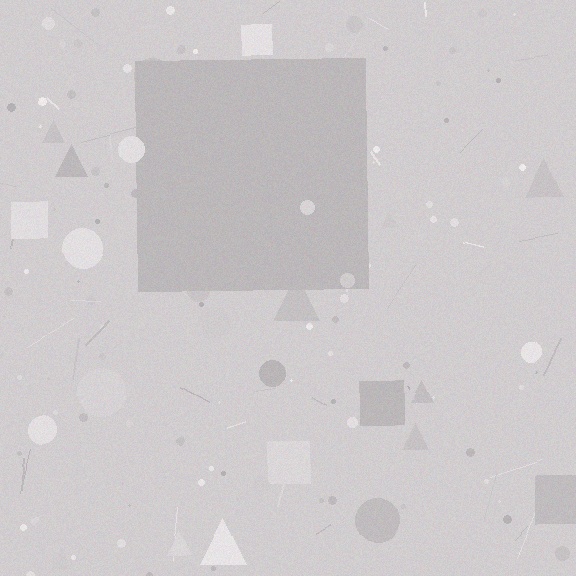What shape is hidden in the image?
A square is hidden in the image.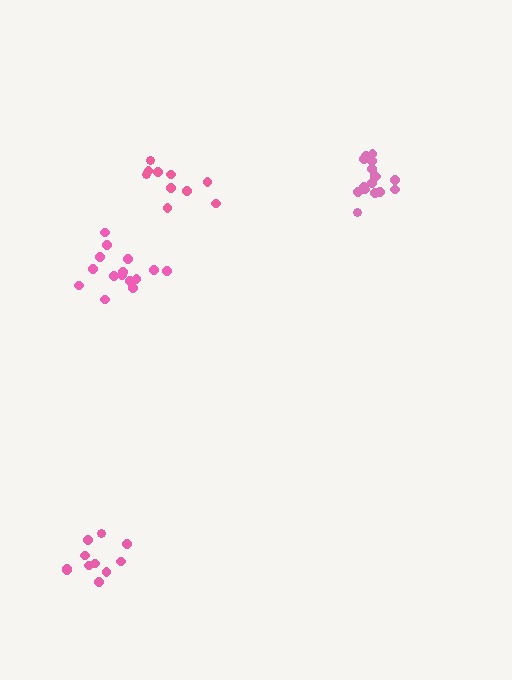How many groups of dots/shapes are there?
There are 4 groups.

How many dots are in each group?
Group 1: 11 dots, Group 2: 10 dots, Group 3: 16 dots, Group 4: 16 dots (53 total).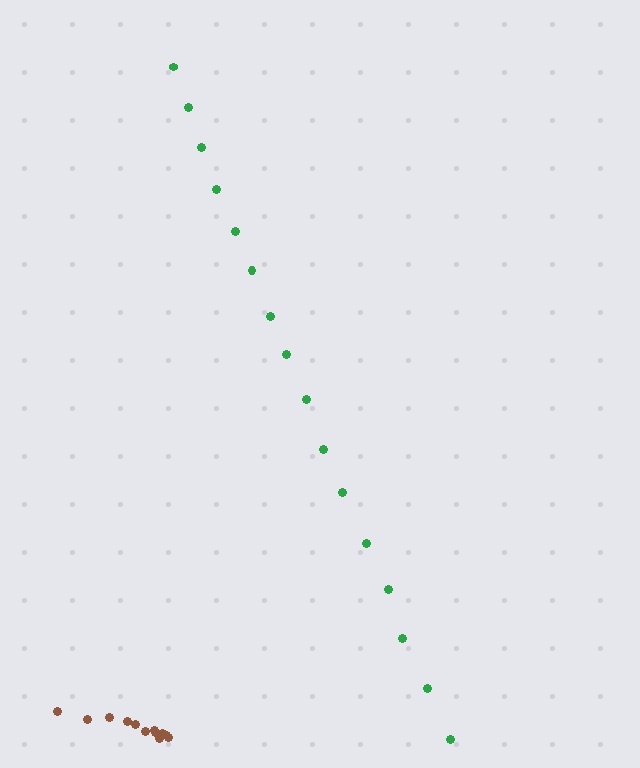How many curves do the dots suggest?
There are 2 distinct paths.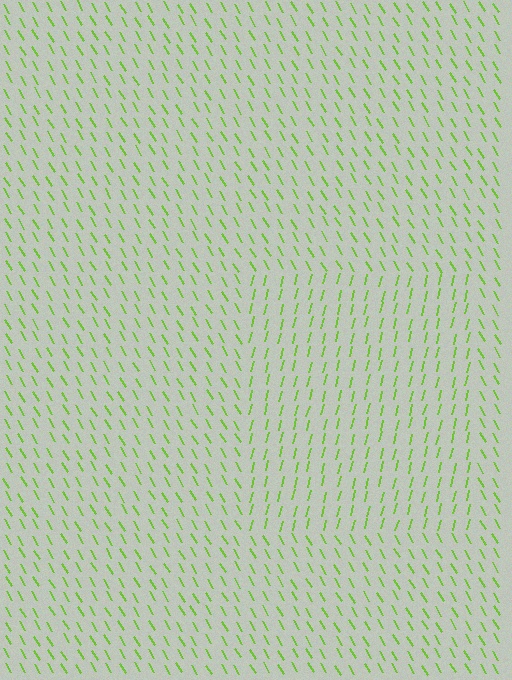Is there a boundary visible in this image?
Yes, there is a texture boundary formed by a change in line orientation.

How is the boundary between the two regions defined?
The boundary is defined purely by a change in line orientation (approximately 45 degrees difference). All lines are the same color and thickness.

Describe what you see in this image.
The image is filled with small lime line segments. A rectangle region in the image has lines oriented differently from the surrounding lines, creating a visible texture boundary.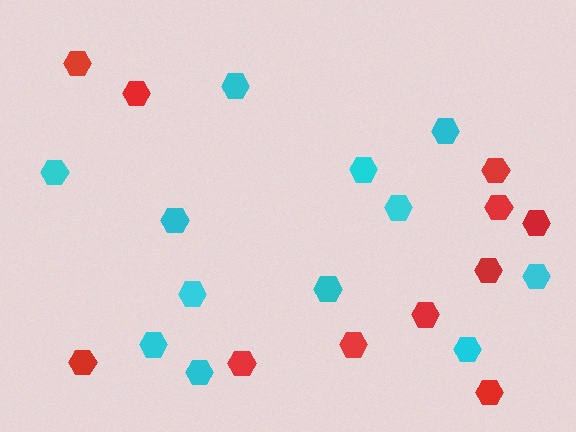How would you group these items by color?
There are 2 groups: one group of cyan hexagons (12) and one group of red hexagons (11).